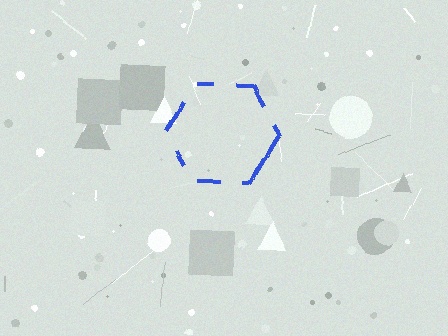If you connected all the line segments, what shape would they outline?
They would outline a hexagon.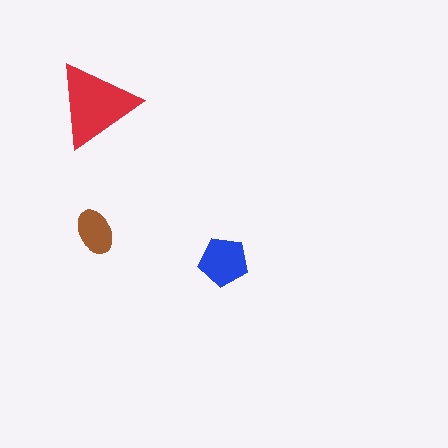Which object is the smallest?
The brown ellipse.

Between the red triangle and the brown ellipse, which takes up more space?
The red triangle.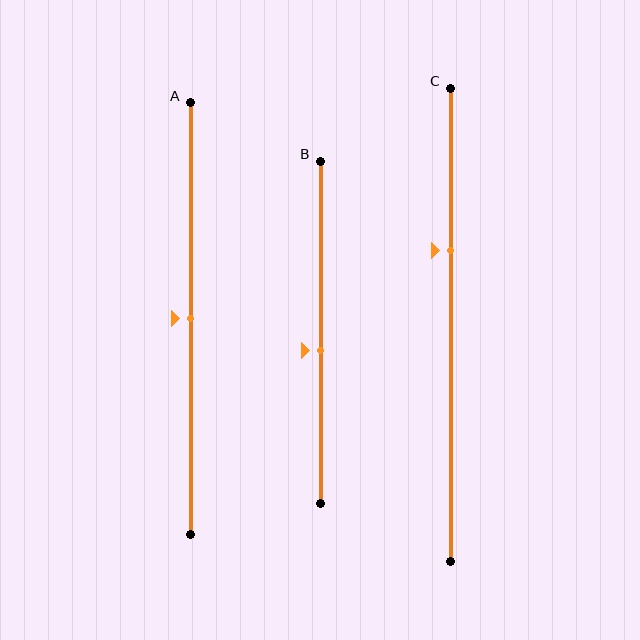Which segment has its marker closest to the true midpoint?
Segment A has its marker closest to the true midpoint.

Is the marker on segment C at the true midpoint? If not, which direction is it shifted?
No, the marker on segment C is shifted upward by about 16% of the segment length.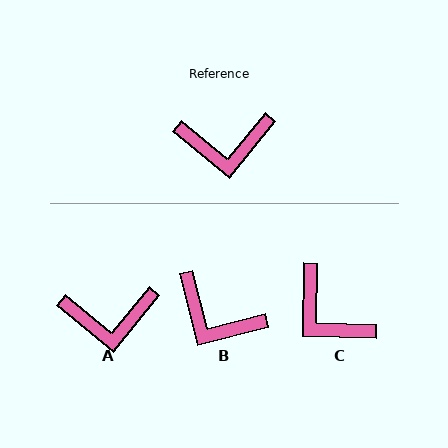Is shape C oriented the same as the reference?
No, it is off by about 52 degrees.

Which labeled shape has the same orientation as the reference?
A.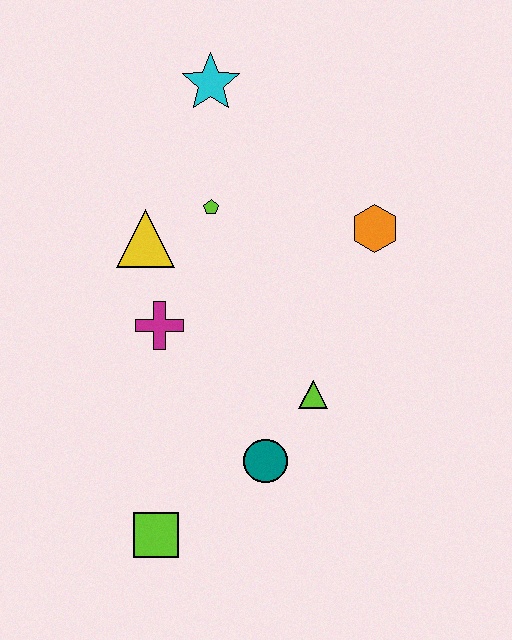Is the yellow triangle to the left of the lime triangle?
Yes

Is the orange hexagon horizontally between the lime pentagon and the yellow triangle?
No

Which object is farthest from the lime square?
The cyan star is farthest from the lime square.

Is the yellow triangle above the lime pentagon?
No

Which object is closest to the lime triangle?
The teal circle is closest to the lime triangle.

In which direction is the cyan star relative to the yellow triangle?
The cyan star is above the yellow triangle.